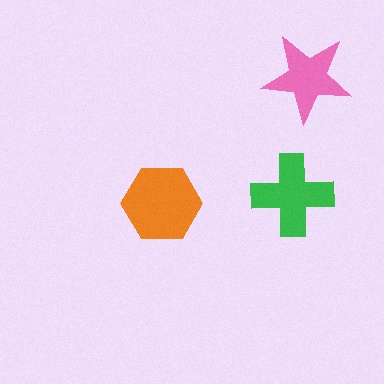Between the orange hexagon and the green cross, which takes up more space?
The orange hexagon.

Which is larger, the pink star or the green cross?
The green cross.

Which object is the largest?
The orange hexagon.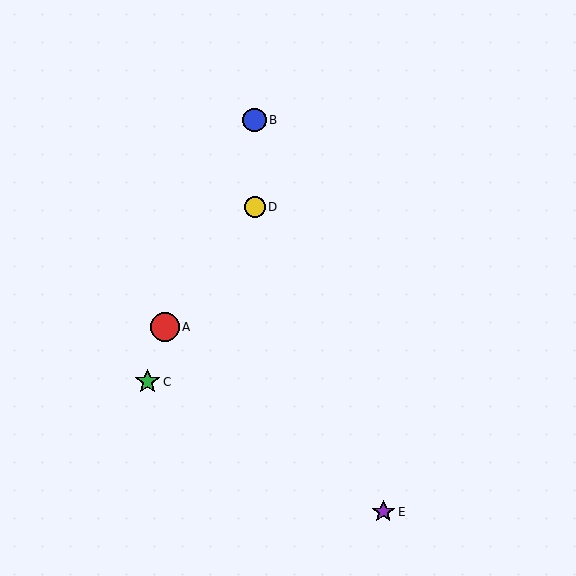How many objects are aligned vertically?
2 objects (B, D) are aligned vertically.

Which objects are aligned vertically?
Objects B, D are aligned vertically.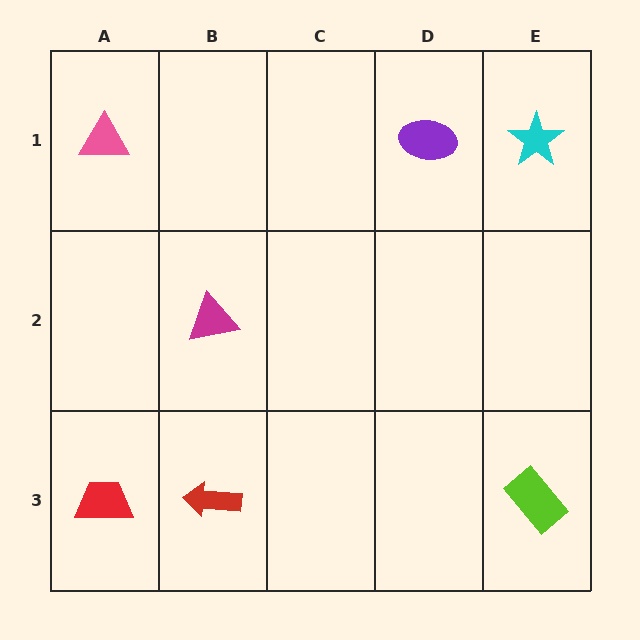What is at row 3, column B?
A red arrow.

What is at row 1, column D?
A purple ellipse.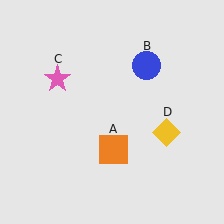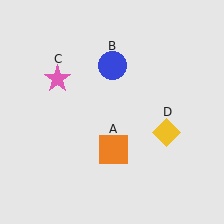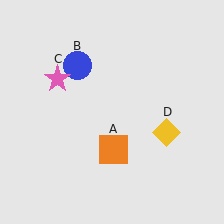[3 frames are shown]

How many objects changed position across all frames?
1 object changed position: blue circle (object B).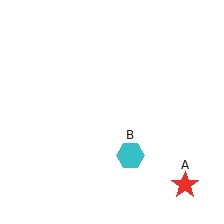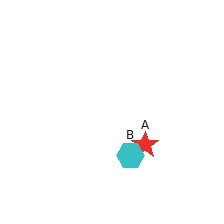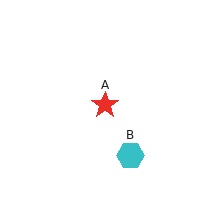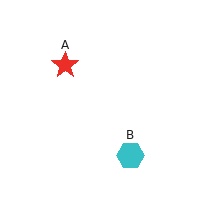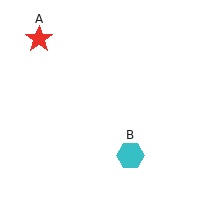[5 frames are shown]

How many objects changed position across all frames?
1 object changed position: red star (object A).